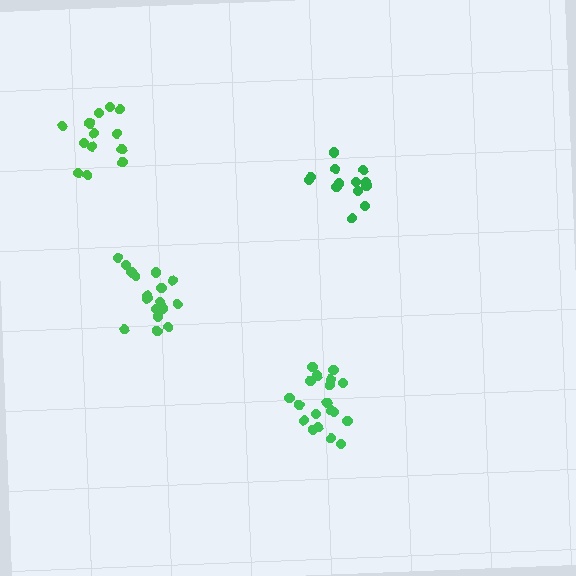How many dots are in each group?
Group 1: 17 dots, Group 2: 13 dots, Group 3: 13 dots, Group 4: 19 dots (62 total).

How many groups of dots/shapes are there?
There are 4 groups.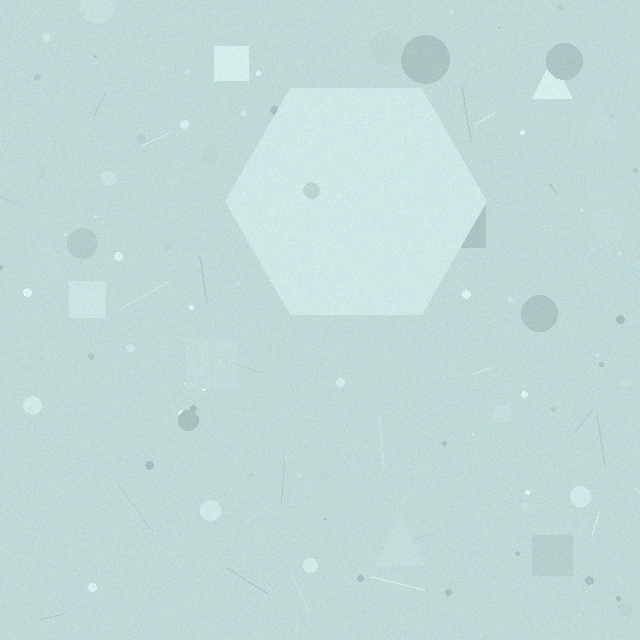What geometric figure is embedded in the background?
A hexagon is embedded in the background.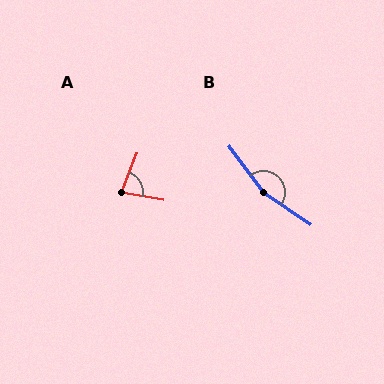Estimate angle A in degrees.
Approximately 79 degrees.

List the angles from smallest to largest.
A (79°), B (161°).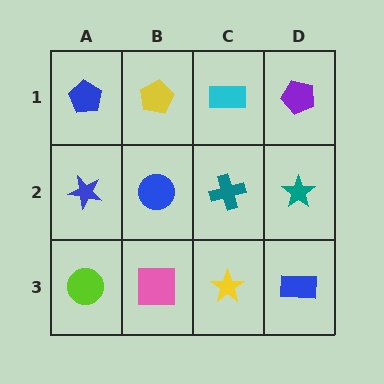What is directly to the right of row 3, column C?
A blue rectangle.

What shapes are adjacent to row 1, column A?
A blue star (row 2, column A), a yellow pentagon (row 1, column B).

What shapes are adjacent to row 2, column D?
A purple pentagon (row 1, column D), a blue rectangle (row 3, column D), a teal cross (row 2, column C).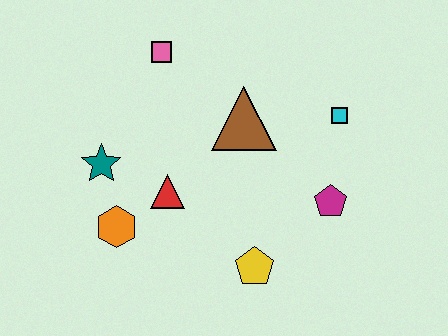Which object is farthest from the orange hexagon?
The cyan square is farthest from the orange hexagon.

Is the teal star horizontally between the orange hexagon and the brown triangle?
No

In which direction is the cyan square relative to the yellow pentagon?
The cyan square is above the yellow pentagon.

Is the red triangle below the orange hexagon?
No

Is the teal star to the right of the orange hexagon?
No